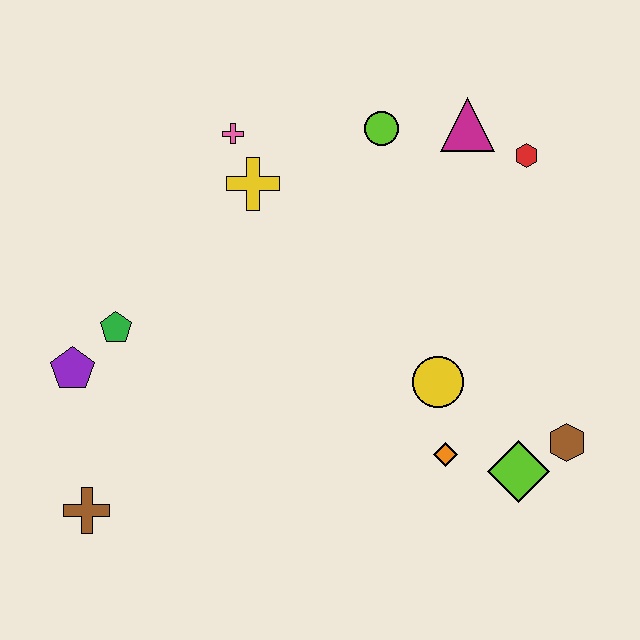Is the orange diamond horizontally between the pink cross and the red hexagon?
Yes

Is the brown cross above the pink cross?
No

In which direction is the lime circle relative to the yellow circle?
The lime circle is above the yellow circle.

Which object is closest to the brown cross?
The purple pentagon is closest to the brown cross.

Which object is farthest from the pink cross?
The brown hexagon is farthest from the pink cross.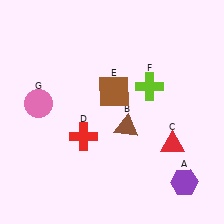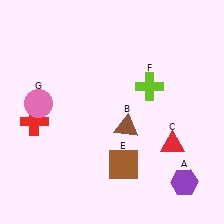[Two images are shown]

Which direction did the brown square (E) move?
The brown square (E) moved down.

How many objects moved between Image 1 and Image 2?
2 objects moved between the two images.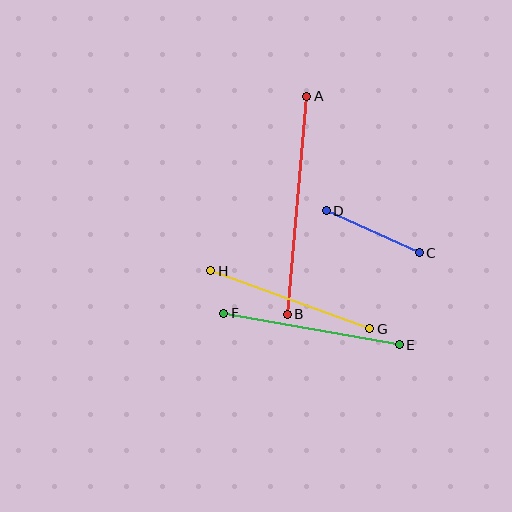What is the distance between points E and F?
The distance is approximately 178 pixels.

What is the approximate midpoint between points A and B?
The midpoint is at approximately (297, 205) pixels.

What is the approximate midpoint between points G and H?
The midpoint is at approximately (290, 300) pixels.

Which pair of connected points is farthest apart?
Points A and B are farthest apart.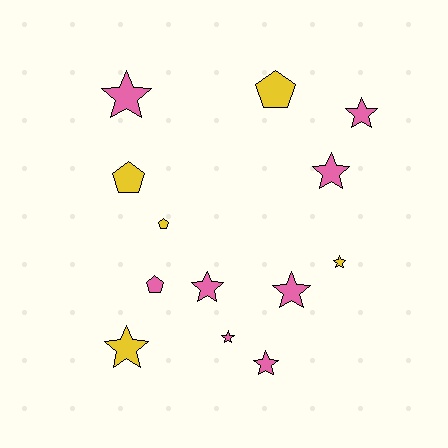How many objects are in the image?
There are 13 objects.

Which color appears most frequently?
Pink, with 8 objects.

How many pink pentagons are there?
There is 1 pink pentagon.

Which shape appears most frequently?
Star, with 9 objects.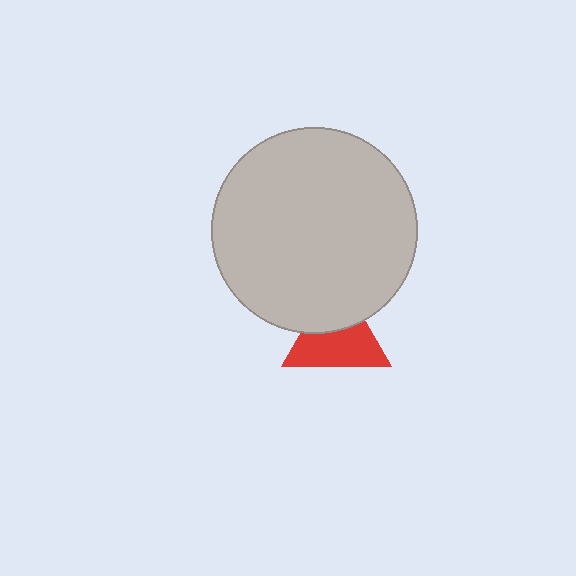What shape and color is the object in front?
The object in front is a light gray circle.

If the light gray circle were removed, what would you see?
You would see the complete red triangle.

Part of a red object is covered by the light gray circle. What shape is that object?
It is a triangle.